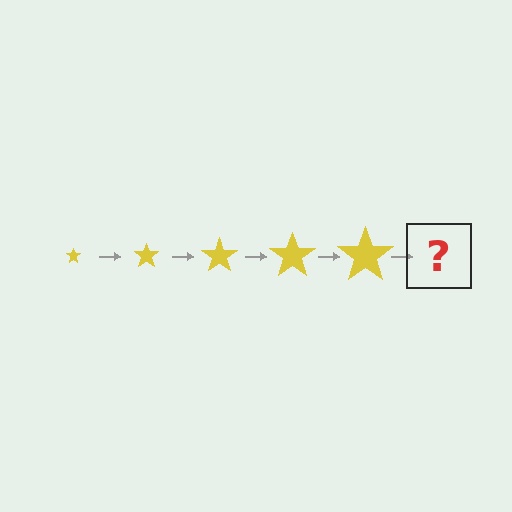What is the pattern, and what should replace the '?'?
The pattern is that the star gets progressively larger each step. The '?' should be a yellow star, larger than the previous one.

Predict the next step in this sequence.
The next step is a yellow star, larger than the previous one.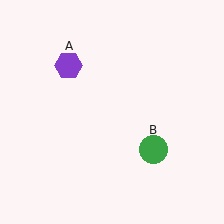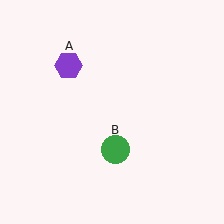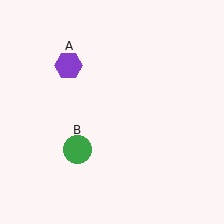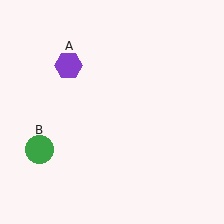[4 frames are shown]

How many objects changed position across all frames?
1 object changed position: green circle (object B).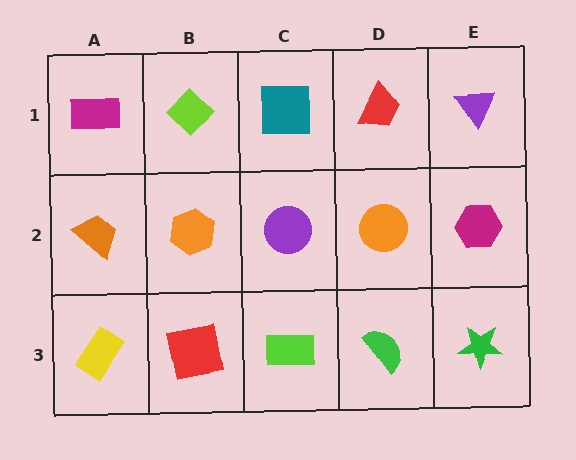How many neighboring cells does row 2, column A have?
3.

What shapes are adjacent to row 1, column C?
A purple circle (row 2, column C), a lime diamond (row 1, column B), a red trapezoid (row 1, column D).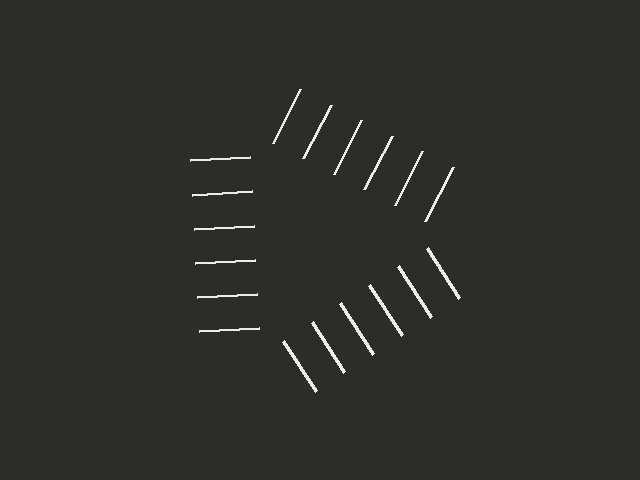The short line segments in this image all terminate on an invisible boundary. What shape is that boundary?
An illusory triangle — the line segments terminate on its edges but no continuous stroke is drawn.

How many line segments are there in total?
18 — 6 along each of the 3 edges.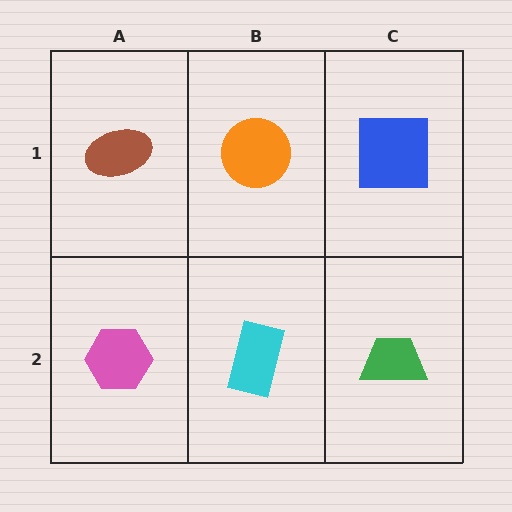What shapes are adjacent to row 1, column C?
A green trapezoid (row 2, column C), an orange circle (row 1, column B).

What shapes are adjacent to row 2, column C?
A blue square (row 1, column C), a cyan rectangle (row 2, column B).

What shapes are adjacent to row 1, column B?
A cyan rectangle (row 2, column B), a brown ellipse (row 1, column A), a blue square (row 1, column C).